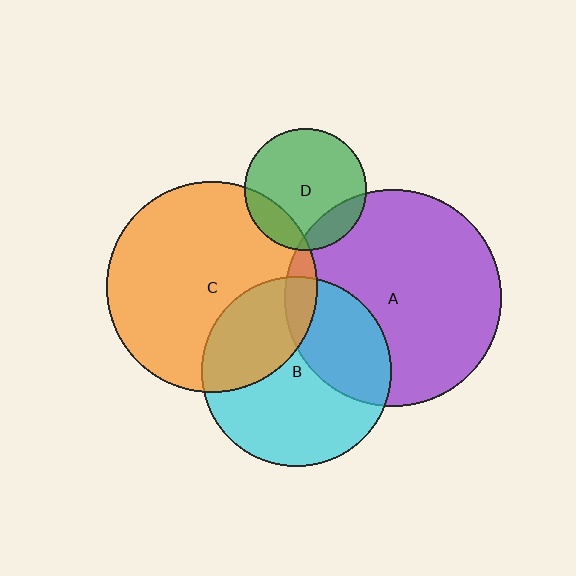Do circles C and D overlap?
Yes.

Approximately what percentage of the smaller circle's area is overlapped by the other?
Approximately 20%.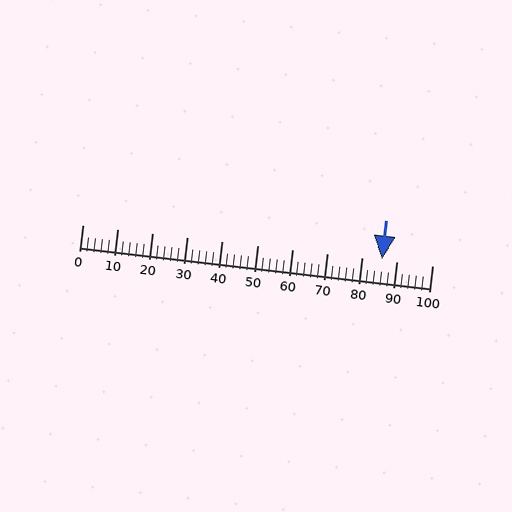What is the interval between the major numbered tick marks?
The major tick marks are spaced 10 units apart.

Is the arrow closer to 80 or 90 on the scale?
The arrow is closer to 90.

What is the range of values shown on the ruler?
The ruler shows values from 0 to 100.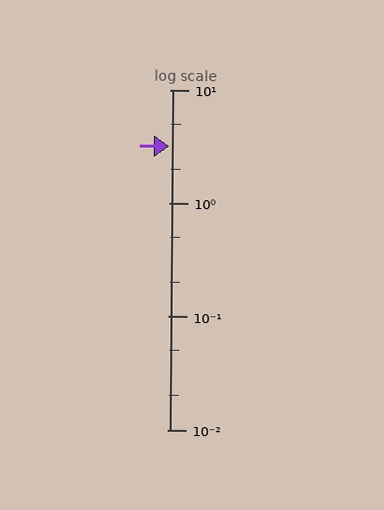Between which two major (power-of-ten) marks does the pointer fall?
The pointer is between 1 and 10.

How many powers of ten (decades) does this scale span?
The scale spans 3 decades, from 0.01 to 10.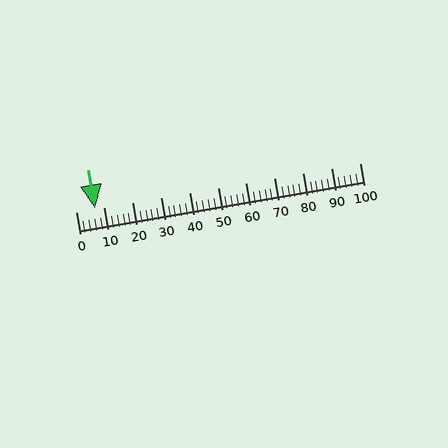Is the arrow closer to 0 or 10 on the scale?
The arrow is closer to 10.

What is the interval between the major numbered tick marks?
The major tick marks are spaced 10 units apart.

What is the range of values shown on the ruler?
The ruler shows values from 0 to 100.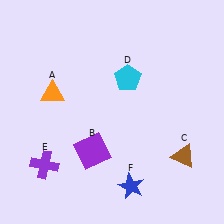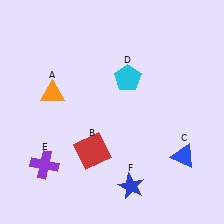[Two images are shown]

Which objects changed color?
B changed from purple to red. C changed from brown to blue.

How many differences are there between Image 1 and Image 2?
There are 2 differences between the two images.